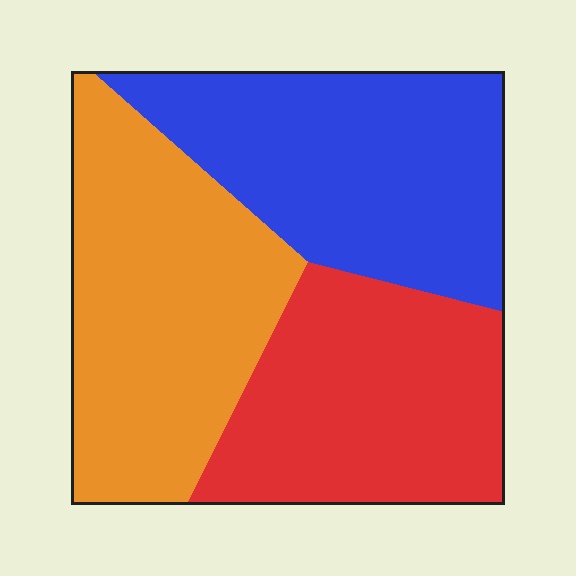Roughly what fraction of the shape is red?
Red covers 31% of the shape.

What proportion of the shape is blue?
Blue covers roughly 35% of the shape.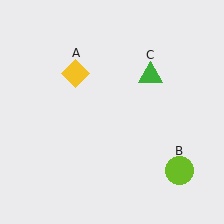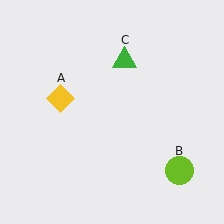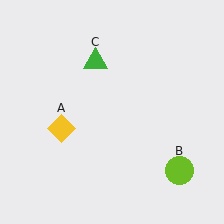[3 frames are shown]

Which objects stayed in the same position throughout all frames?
Lime circle (object B) remained stationary.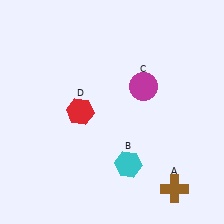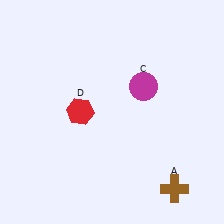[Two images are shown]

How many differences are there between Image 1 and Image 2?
There is 1 difference between the two images.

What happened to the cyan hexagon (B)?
The cyan hexagon (B) was removed in Image 2. It was in the bottom-right area of Image 1.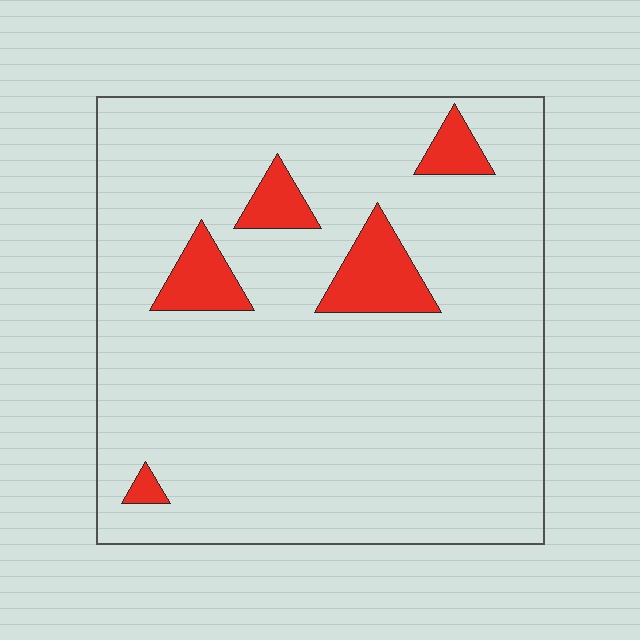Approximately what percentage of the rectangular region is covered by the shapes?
Approximately 10%.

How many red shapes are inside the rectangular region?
5.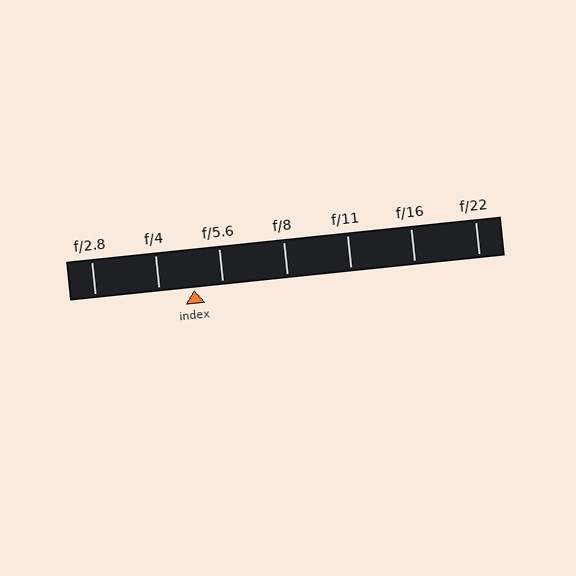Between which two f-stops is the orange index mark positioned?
The index mark is between f/4 and f/5.6.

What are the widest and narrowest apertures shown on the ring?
The widest aperture shown is f/2.8 and the narrowest is f/22.